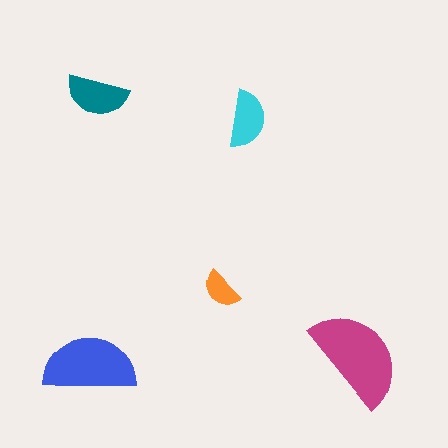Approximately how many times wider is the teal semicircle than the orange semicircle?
About 1.5 times wider.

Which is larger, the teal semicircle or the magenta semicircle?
The magenta one.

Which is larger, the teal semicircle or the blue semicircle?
The blue one.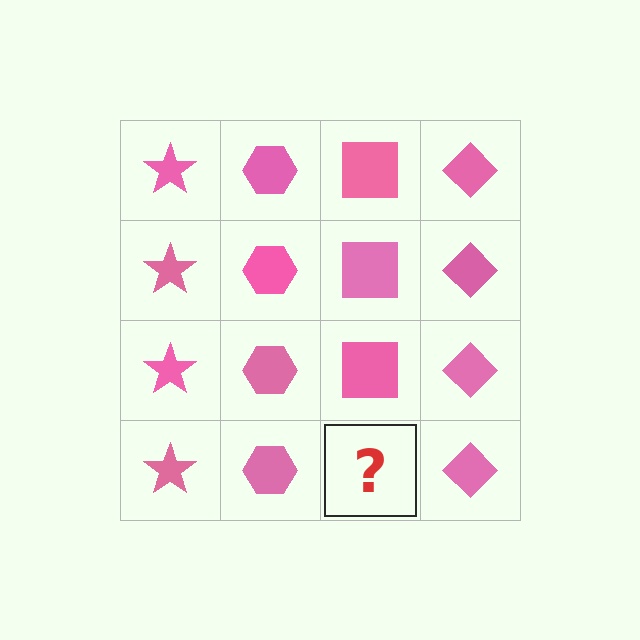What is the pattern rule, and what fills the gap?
The rule is that each column has a consistent shape. The gap should be filled with a pink square.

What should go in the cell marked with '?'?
The missing cell should contain a pink square.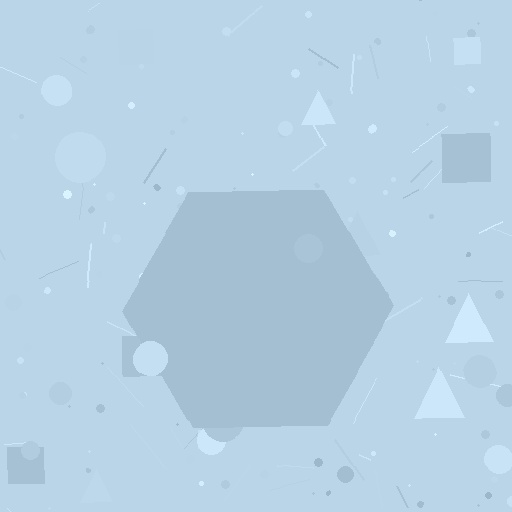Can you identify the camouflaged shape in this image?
The camouflaged shape is a hexagon.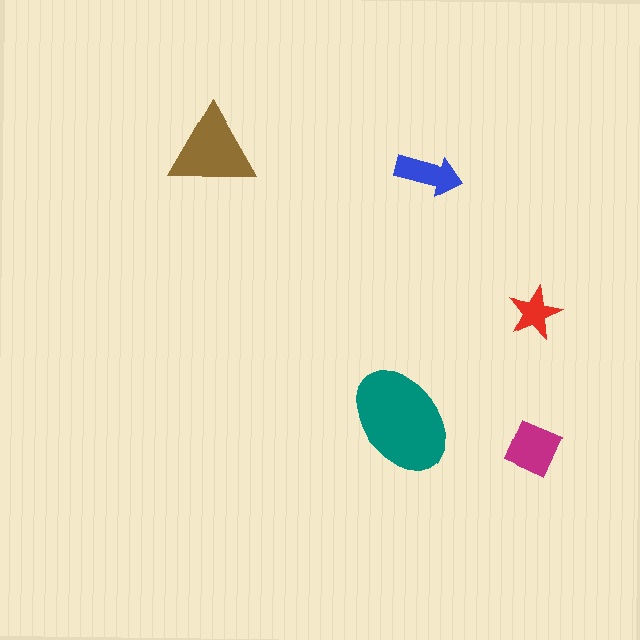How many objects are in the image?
There are 5 objects in the image.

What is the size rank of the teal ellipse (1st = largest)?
1st.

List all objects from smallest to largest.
The red star, the blue arrow, the magenta square, the brown triangle, the teal ellipse.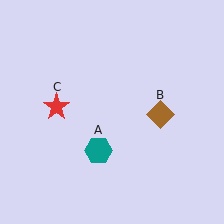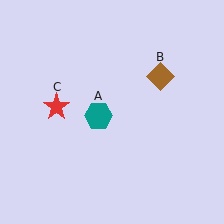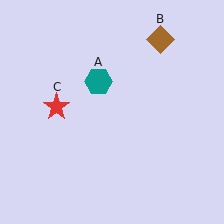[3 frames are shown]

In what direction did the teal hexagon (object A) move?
The teal hexagon (object A) moved up.